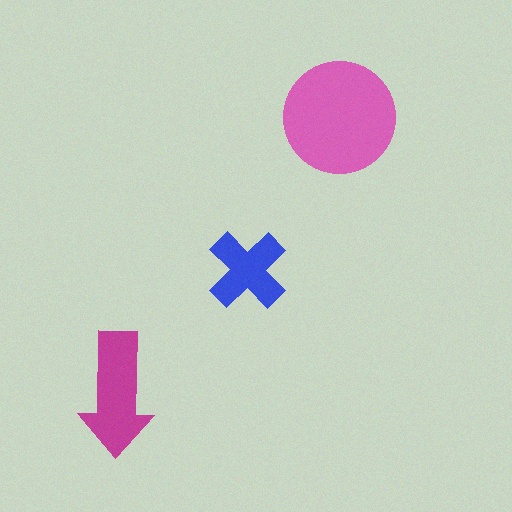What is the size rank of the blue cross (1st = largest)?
3rd.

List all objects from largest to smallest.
The pink circle, the magenta arrow, the blue cross.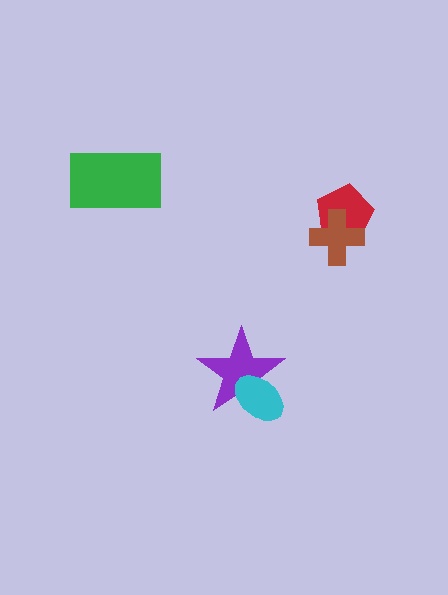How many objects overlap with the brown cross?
1 object overlaps with the brown cross.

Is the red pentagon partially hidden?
Yes, it is partially covered by another shape.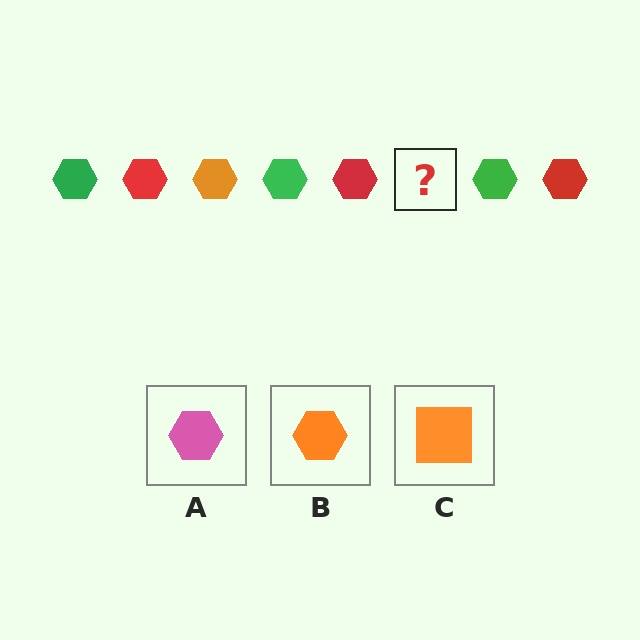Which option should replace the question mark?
Option B.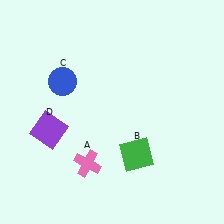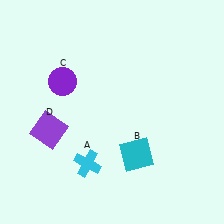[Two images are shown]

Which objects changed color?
A changed from pink to cyan. B changed from green to cyan. C changed from blue to purple.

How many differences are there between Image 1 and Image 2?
There are 3 differences between the two images.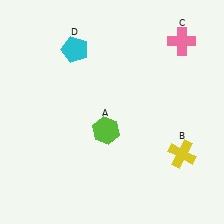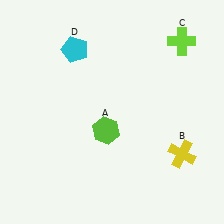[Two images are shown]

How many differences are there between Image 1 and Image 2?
There is 1 difference between the two images.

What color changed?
The cross (C) changed from pink in Image 1 to lime in Image 2.